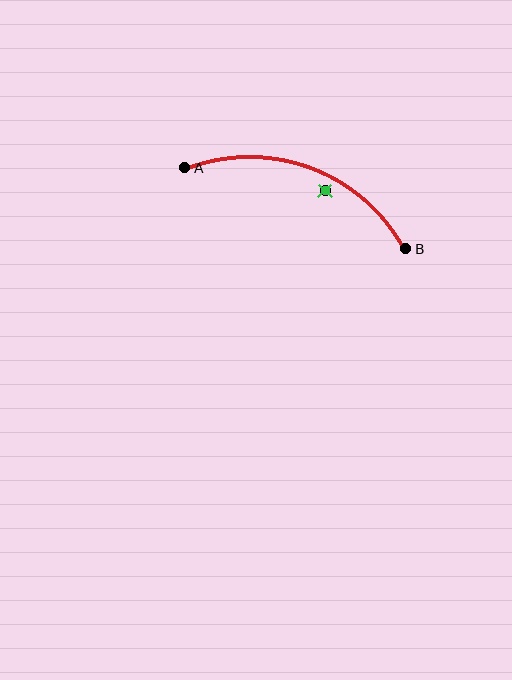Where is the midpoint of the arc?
The arc midpoint is the point on the curve farthest from the straight line joining A and B. It sits above that line.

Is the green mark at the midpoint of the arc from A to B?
No — the green mark does not lie on the arc at all. It sits slightly inside the curve.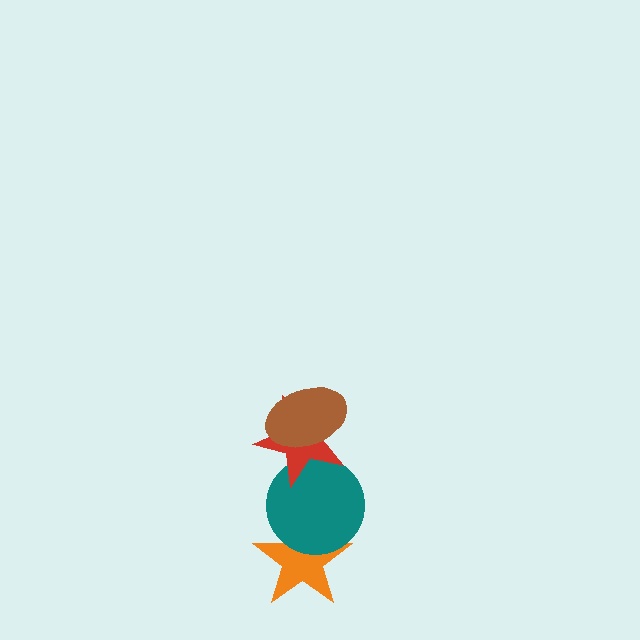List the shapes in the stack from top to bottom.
From top to bottom: the brown ellipse, the red star, the teal circle, the orange star.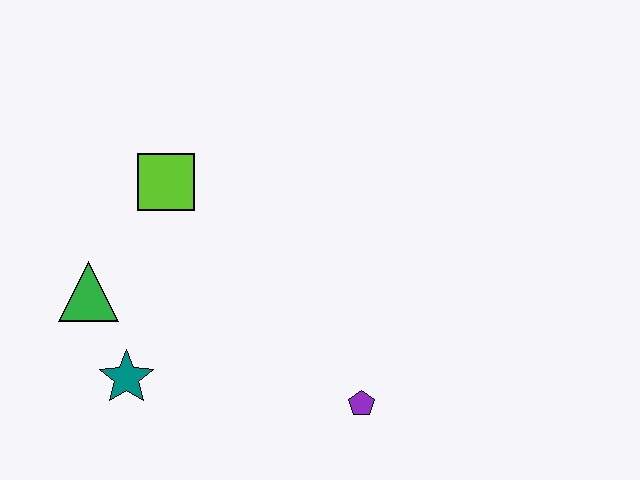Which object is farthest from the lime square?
The purple pentagon is farthest from the lime square.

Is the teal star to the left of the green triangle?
No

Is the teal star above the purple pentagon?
Yes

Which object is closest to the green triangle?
The teal star is closest to the green triangle.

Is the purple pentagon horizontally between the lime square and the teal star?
No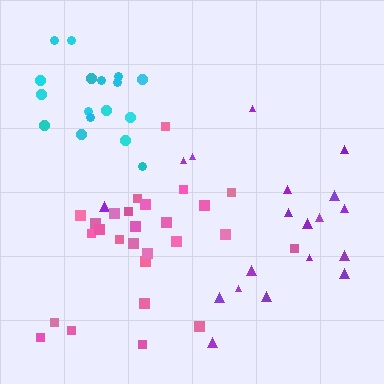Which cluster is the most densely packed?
Cyan.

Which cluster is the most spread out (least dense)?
Purple.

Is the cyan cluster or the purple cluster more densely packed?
Cyan.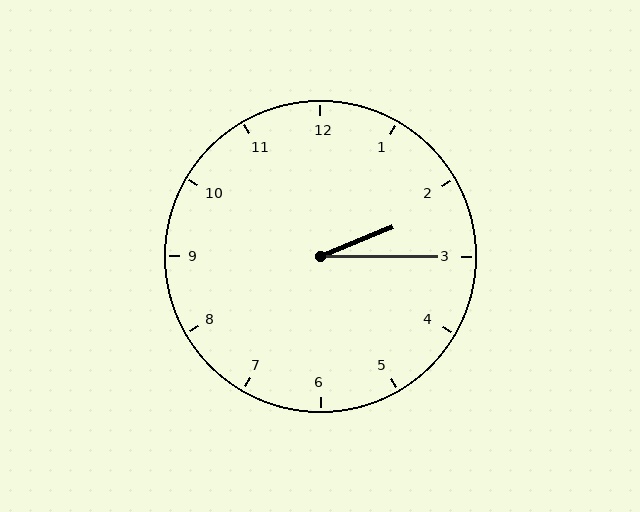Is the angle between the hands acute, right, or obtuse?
It is acute.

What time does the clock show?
2:15.